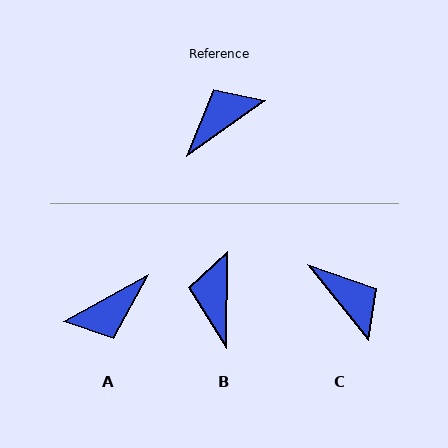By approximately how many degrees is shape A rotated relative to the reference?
Approximately 173 degrees counter-clockwise.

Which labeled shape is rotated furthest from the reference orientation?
A, about 173 degrees away.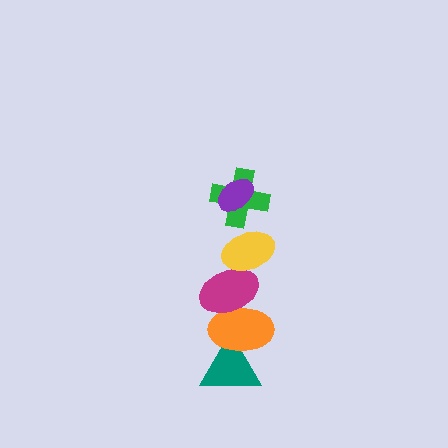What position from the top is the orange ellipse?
The orange ellipse is 5th from the top.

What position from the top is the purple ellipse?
The purple ellipse is 1st from the top.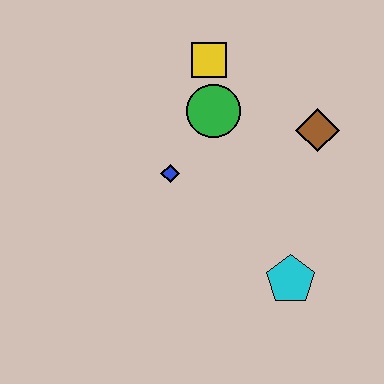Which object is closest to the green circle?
The yellow square is closest to the green circle.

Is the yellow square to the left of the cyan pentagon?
Yes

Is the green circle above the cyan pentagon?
Yes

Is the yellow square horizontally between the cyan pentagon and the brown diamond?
No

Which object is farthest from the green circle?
The cyan pentagon is farthest from the green circle.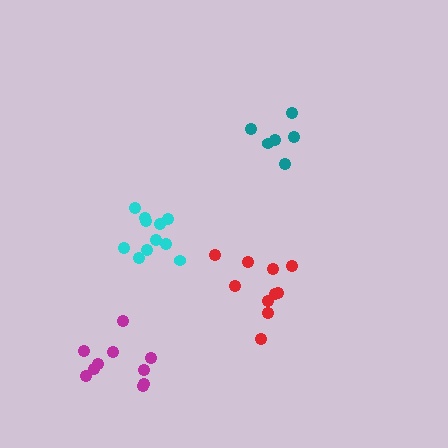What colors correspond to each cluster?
The clusters are colored: red, cyan, magenta, teal.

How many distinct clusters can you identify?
There are 4 distinct clusters.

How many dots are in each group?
Group 1: 10 dots, Group 2: 11 dots, Group 3: 10 dots, Group 4: 6 dots (37 total).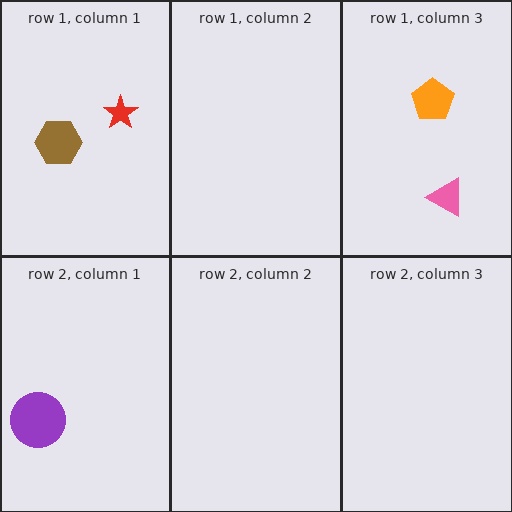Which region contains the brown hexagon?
The row 1, column 1 region.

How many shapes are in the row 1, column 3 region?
2.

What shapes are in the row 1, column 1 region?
The red star, the brown hexagon.